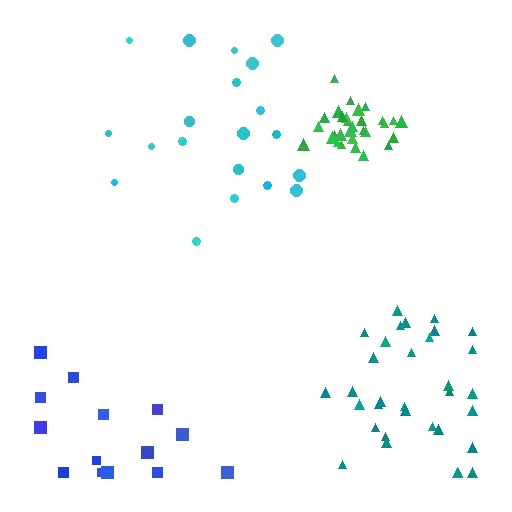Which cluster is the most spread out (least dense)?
Blue.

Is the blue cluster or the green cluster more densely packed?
Green.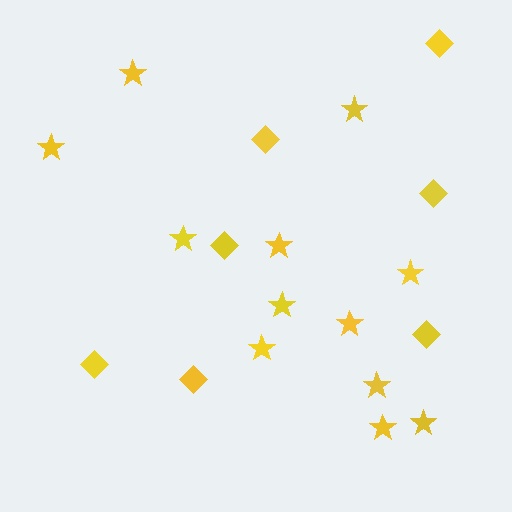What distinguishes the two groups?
There are 2 groups: one group of stars (12) and one group of diamonds (7).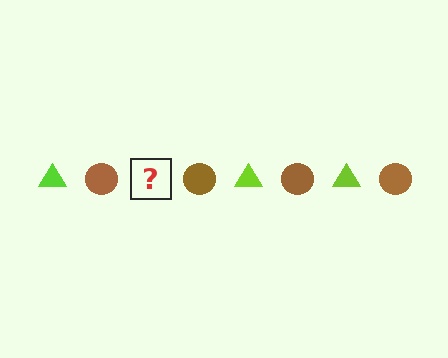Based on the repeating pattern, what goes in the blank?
The blank should be a lime triangle.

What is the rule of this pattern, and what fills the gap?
The rule is that the pattern alternates between lime triangle and brown circle. The gap should be filled with a lime triangle.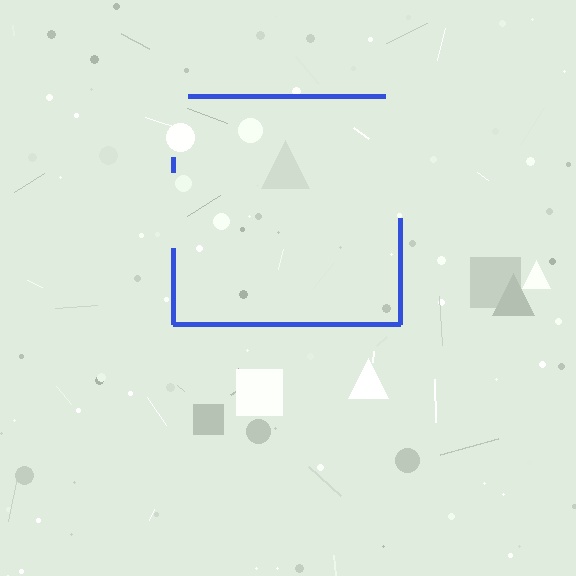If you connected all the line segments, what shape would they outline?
They would outline a square.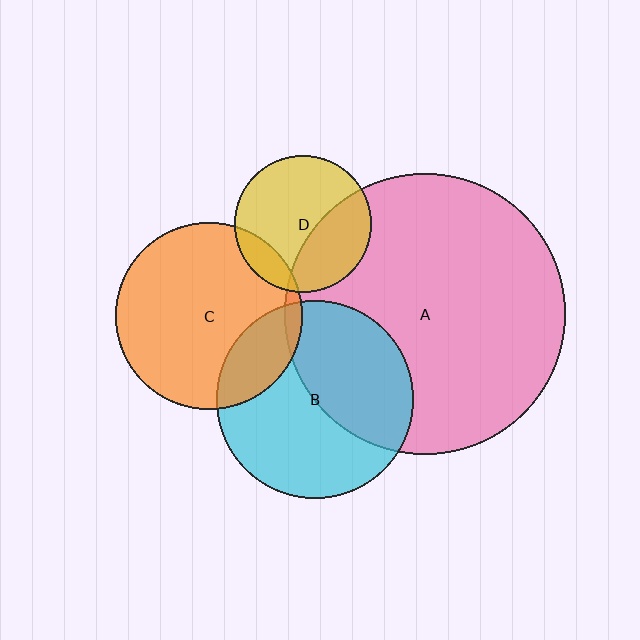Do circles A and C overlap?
Yes.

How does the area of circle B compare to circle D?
Approximately 2.1 times.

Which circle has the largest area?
Circle A (pink).